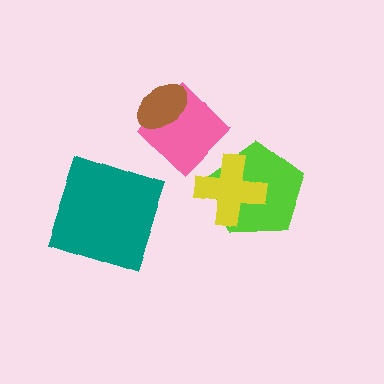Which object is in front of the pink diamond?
The brown ellipse is in front of the pink diamond.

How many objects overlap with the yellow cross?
1 object overlaps with the yellow cross.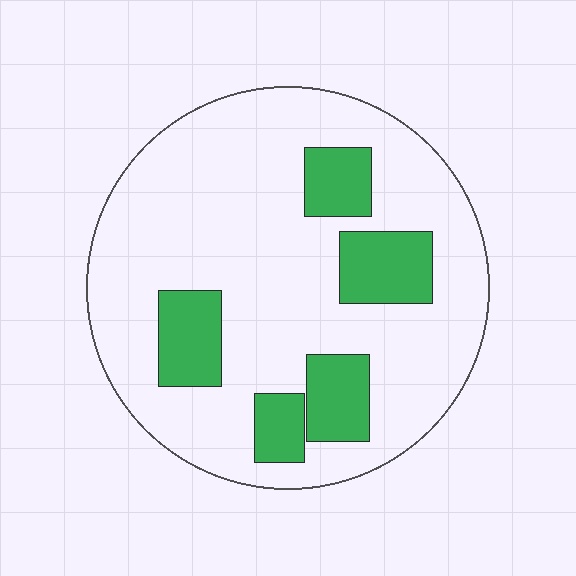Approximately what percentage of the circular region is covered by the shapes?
Approximately 20%.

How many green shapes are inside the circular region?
5.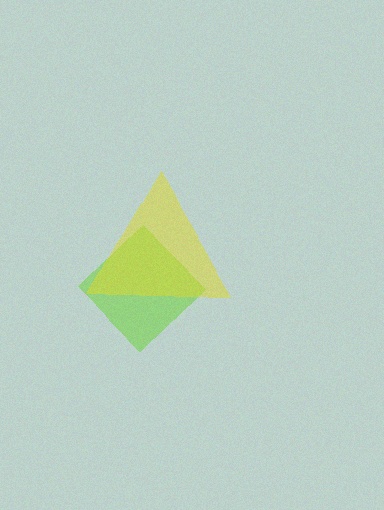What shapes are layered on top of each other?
The layered shapes are: a lime diamond, a yellow triangle.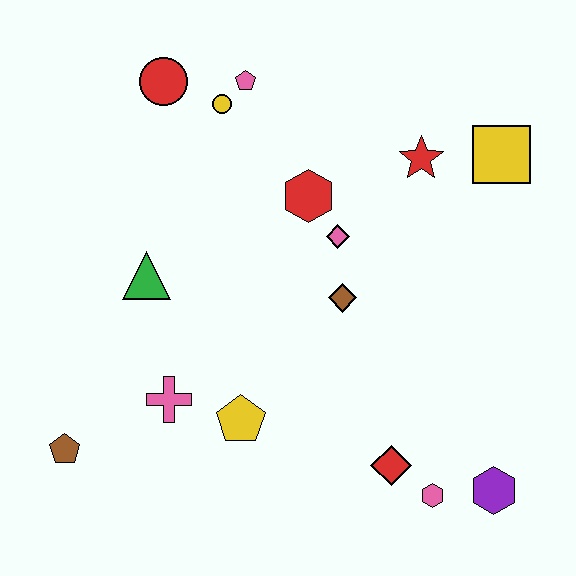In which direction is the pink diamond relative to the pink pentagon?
The pink diamond is below the pink pentagon.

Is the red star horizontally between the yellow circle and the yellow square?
Yes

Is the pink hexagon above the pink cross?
No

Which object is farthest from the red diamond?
The red circle is farthest from the red diamond.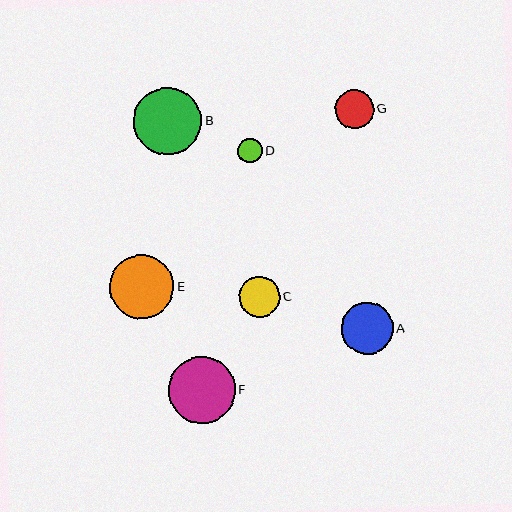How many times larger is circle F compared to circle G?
Circle F is approximately 1.7 times the size of circle G.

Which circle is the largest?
Circle B is the largest with a size of approximately 68 pixels.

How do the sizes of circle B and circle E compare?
Circle B and circle E are approximately the same size.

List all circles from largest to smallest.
From largest to smallest: B, F, E, A, C, G, D.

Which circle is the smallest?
Circle D is the smallest with a size of approximately 24 pixels.